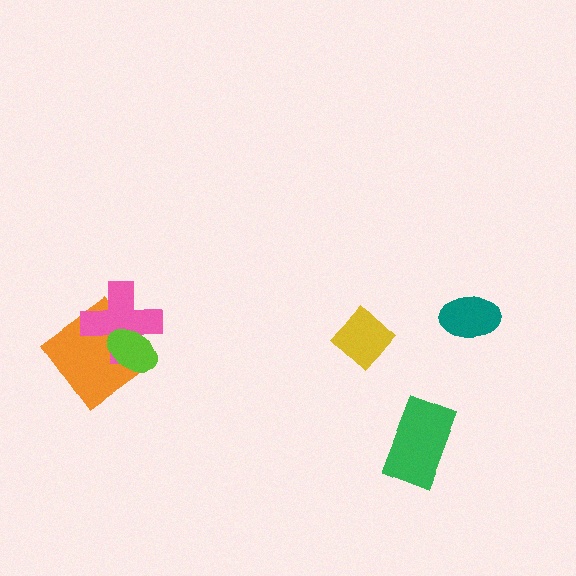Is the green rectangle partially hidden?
No, no other shape covers it.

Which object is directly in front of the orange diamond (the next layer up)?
The pink cross is directly in front of the orange diamond.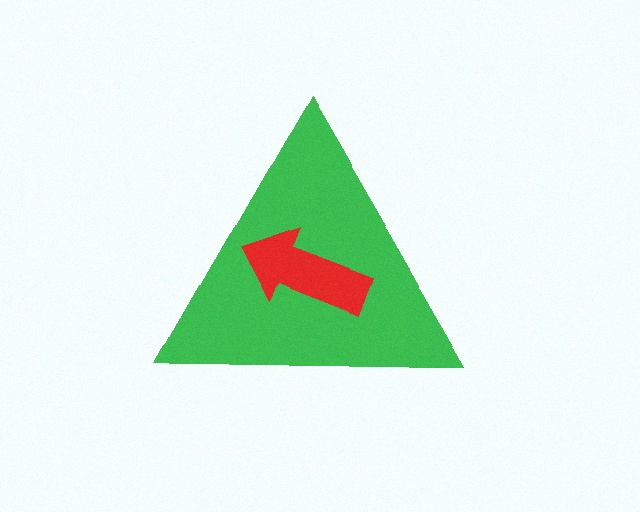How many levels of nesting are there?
2.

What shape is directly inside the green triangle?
The red arrow.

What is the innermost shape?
The red arrow.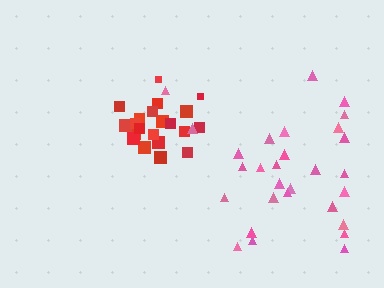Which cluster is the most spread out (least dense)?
Pink.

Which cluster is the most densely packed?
Red.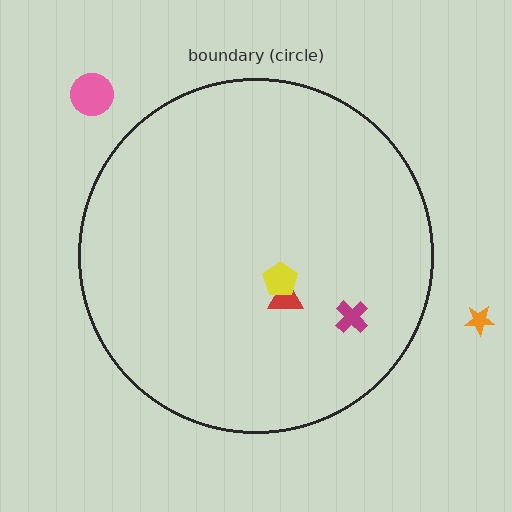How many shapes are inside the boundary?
3 inside, 2 outside.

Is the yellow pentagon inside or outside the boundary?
Inside.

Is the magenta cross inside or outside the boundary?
Inside.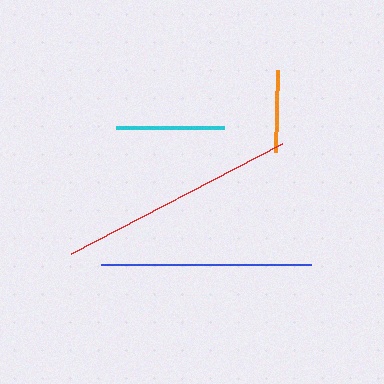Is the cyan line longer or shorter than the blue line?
The blue line is longer than the cyan line.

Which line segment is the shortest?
The orange line is the shortest at approximately 82 pixels.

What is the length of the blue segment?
The blue segment is approximately 210 pixels long.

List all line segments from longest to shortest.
From longest to shortest: red, blue, cyan, orange.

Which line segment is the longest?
The red line is the longest at approximately 238 pixels.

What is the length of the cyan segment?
The cyan segment is approximately 108 pixels long.